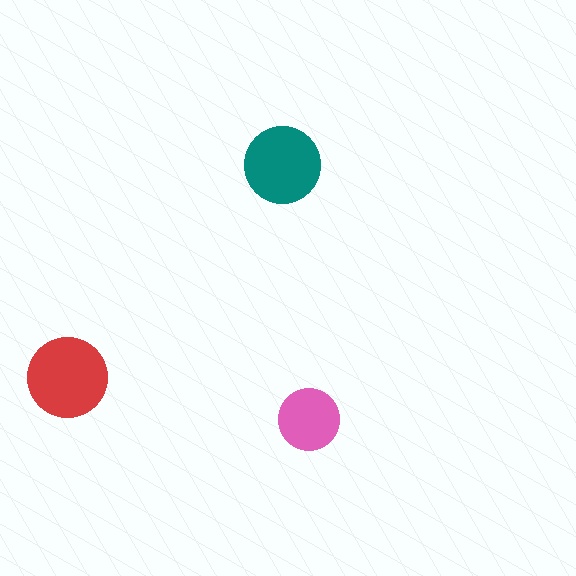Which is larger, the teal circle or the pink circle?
The teal one.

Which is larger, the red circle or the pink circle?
The red one.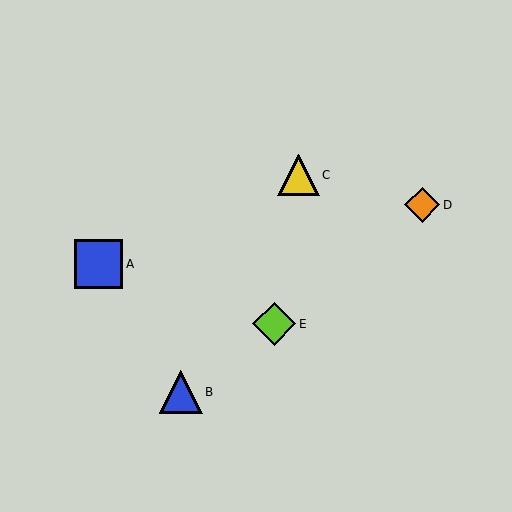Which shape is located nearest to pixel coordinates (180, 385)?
The blue triangle (labeled B) at (181, 392) is nearest to that location.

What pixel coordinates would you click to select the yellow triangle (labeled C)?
Click at (298, 175) to select the yellow triangle C.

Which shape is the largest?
The blue square (labeled A) is the largest.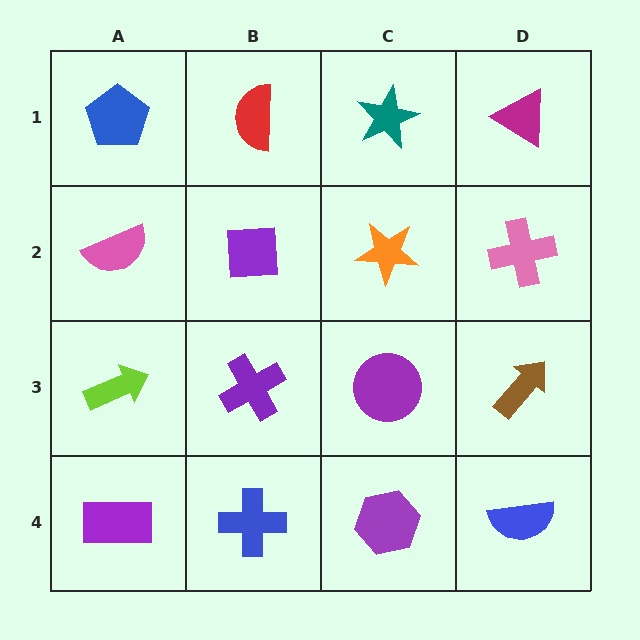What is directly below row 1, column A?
A pink semicircle.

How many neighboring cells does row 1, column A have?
2.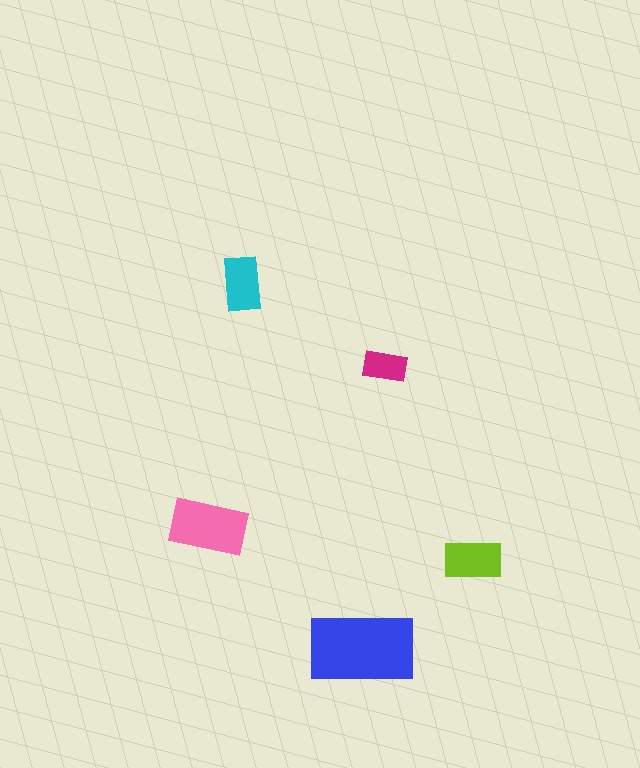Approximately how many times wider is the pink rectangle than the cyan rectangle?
About 1.5 times wider.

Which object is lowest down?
The blue rectangle is bottommost.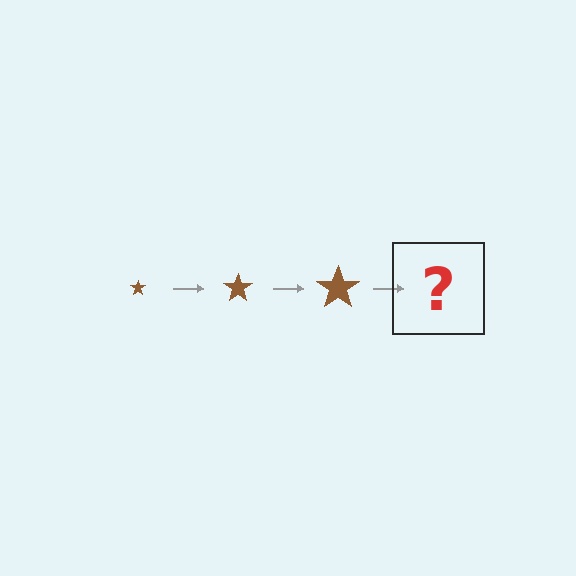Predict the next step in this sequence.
The next step is a brown star, larger than the previous one.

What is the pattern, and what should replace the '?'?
The pattern is that the star gets progressively larger each step. The '?' should be a brown star, larger than the previous one.